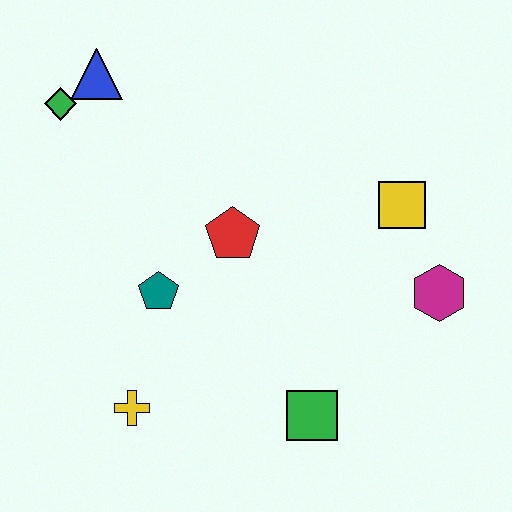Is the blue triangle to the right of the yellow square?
No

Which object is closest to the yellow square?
The magenta hexagon is closest to the yellow square.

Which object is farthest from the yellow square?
The green diamond is farthest from the yellow square.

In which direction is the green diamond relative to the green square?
The green diamond is above the green square.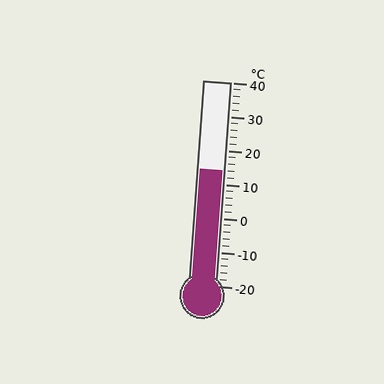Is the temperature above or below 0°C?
The temperature is above 0°C.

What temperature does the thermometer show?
The thermometer shows approximately 14°C.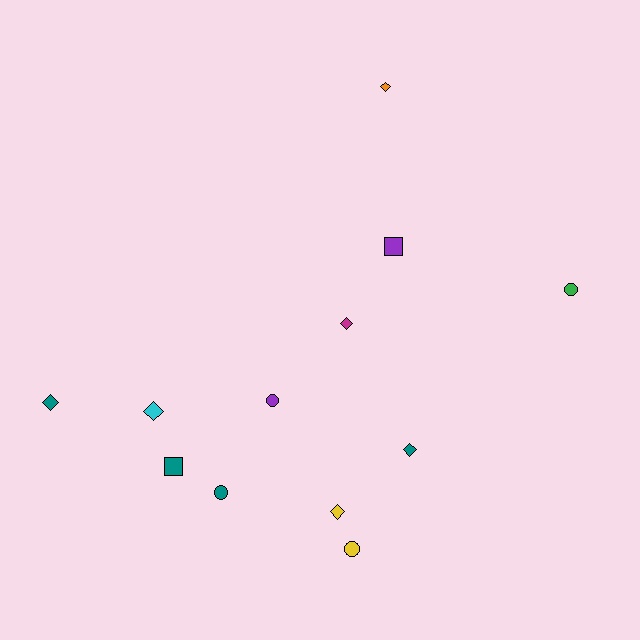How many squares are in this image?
There are 2 squares.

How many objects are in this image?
There are 12 objects.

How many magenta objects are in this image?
There is 1 magenta object.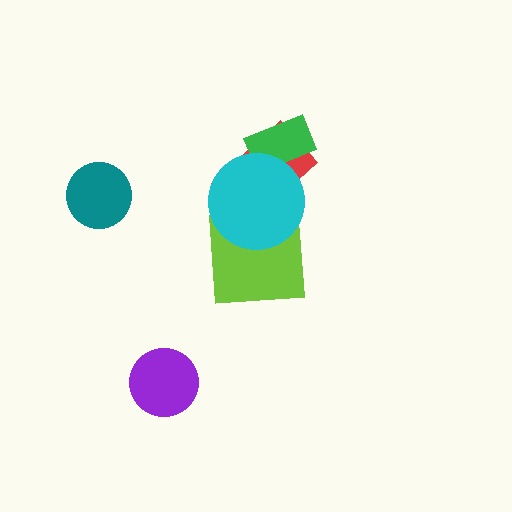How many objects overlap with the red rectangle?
2 objects overlap with the red rectangle.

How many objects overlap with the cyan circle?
3 objects overlap with the cyan circle.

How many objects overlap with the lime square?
1 object overlaps with the lime square.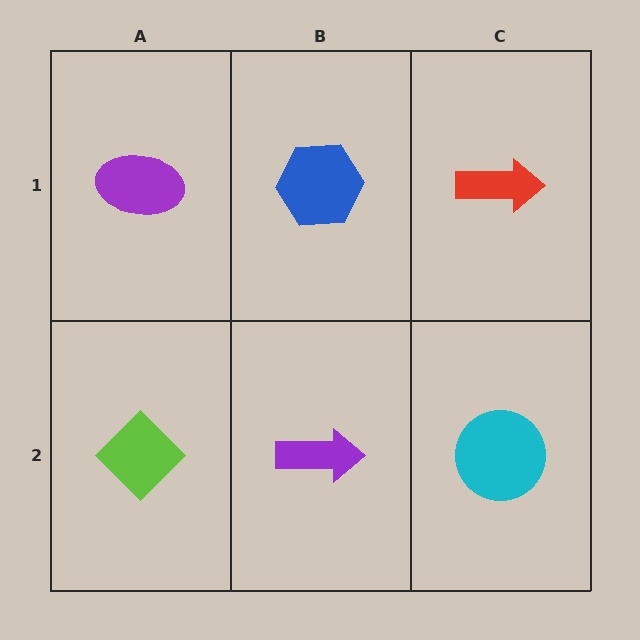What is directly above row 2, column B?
A blue hexagon.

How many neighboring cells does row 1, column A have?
2.